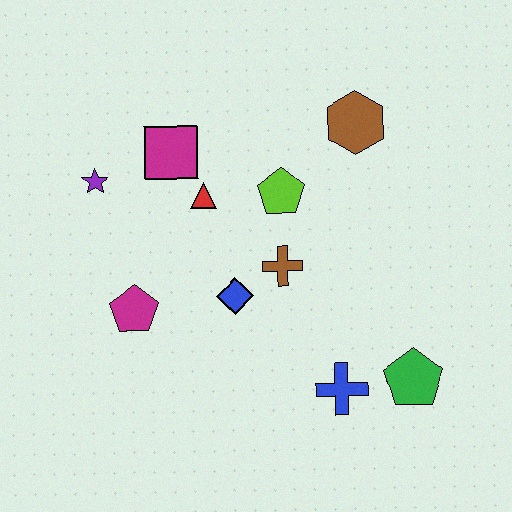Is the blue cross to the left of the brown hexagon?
Yes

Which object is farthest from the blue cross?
The purple star is farthest from the blue cross.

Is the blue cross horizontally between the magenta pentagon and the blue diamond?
No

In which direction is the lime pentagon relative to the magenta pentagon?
The lime pentagon is to the right of the magenta pentagon.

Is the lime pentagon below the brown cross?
No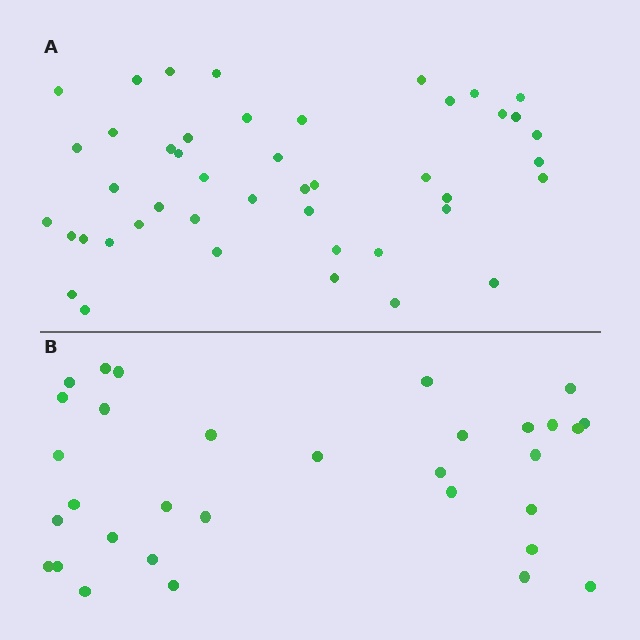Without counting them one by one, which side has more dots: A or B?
Region A (the top region) has more dots.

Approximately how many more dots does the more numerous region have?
Region A has approximately 15 more dots than region B.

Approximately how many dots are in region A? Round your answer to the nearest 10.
About 40 dots. (The exact count is 45, which rounds to 40.)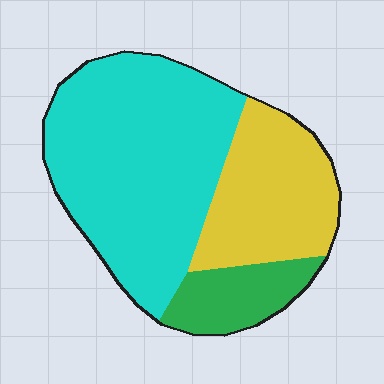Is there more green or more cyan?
Cyan.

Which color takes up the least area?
Green, at roughly 15%.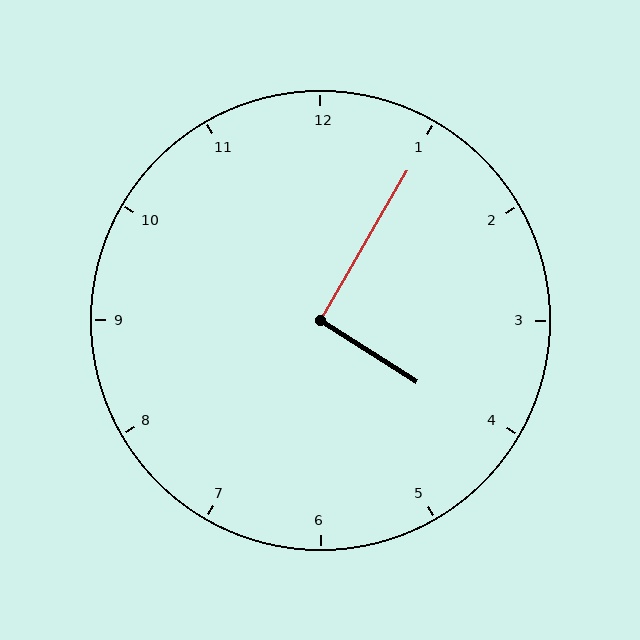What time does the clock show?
4:05.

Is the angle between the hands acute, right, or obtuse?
It is right.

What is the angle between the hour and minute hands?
Approximately 92 degrees.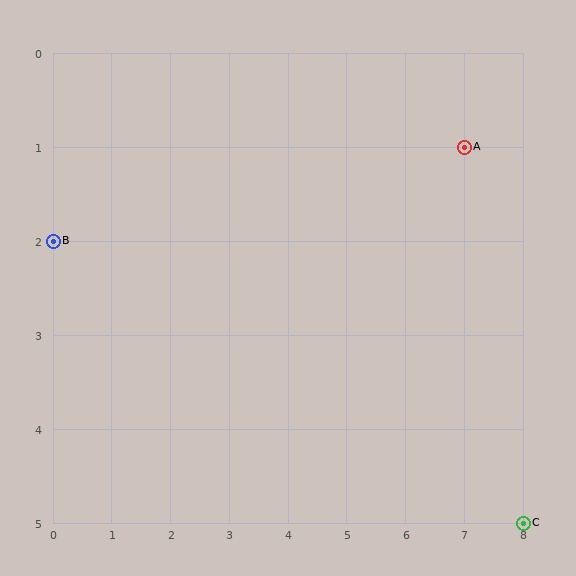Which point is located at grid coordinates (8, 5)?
Point C is at (8, 5).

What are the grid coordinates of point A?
Point A is at grid coordinates (7, 1).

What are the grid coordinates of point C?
Point C is at grid coordinates (8, 5).